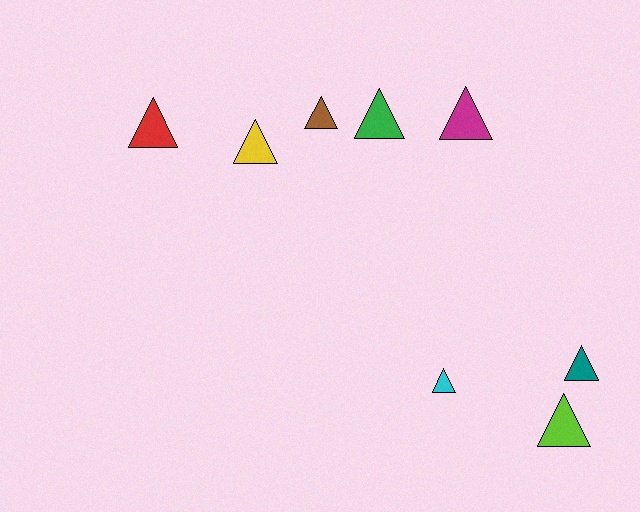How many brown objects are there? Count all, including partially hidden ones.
There is 1 brown object.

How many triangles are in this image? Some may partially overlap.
There are 8 triangles.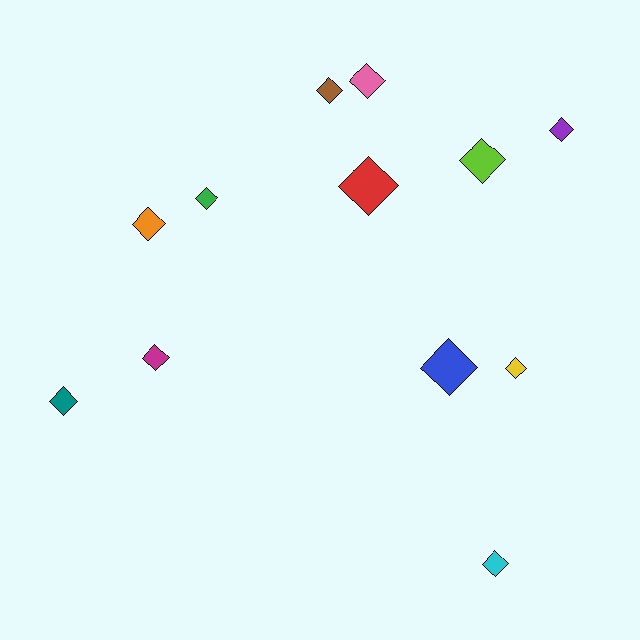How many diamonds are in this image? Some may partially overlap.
There are 12 diamonds.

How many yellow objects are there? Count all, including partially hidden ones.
There is 1 yellow object.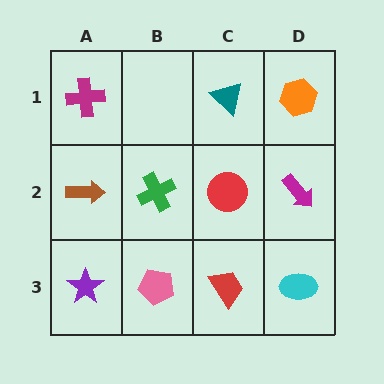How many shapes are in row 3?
4 shapes.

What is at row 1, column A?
A magenta cross.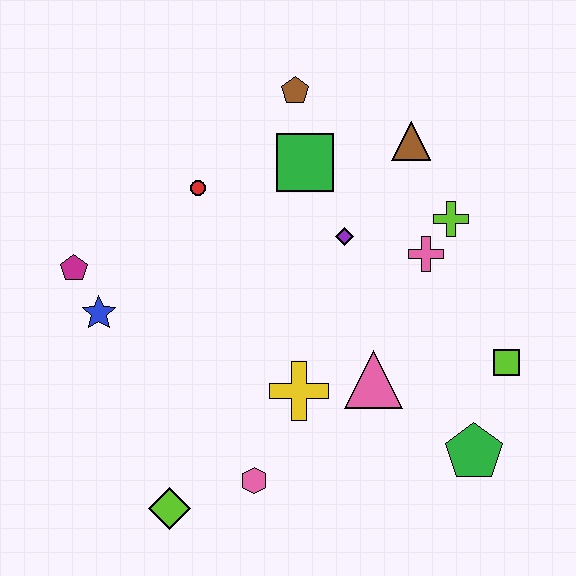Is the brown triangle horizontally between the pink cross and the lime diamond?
Yes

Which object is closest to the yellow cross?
The pink triangle is closest to the yellow cross.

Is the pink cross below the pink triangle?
No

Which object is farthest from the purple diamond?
The lime diamond is farthest from the purple diamond.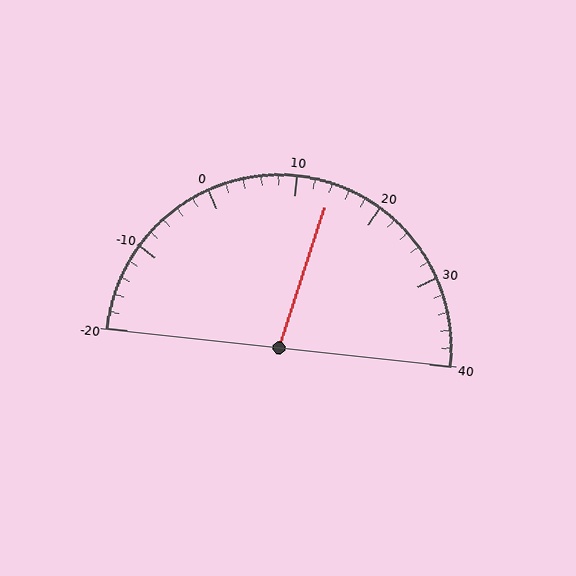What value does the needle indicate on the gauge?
The needle indicates approximately 14.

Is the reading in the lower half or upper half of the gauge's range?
The reading is in the upper half of the range (-20 to 40).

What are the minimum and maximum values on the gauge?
The gauge ranges from -20 to 40.